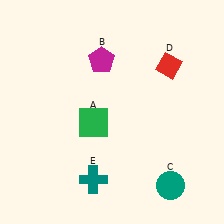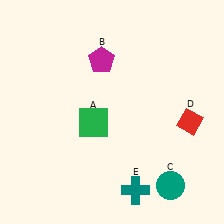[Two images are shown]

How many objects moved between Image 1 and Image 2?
2 objects moved between the two images.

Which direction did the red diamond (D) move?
The red diamond (D) moved down.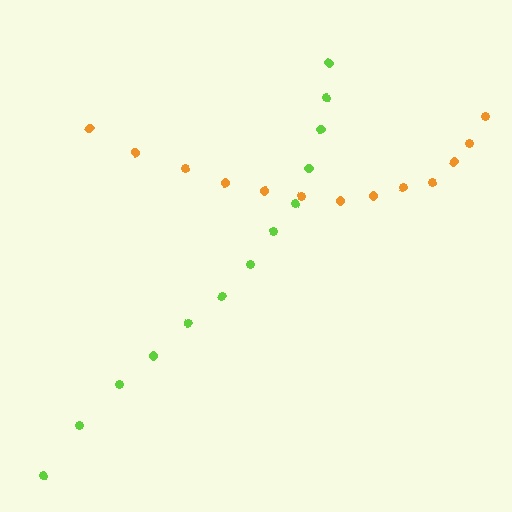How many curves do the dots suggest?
There are 2 distinct paths.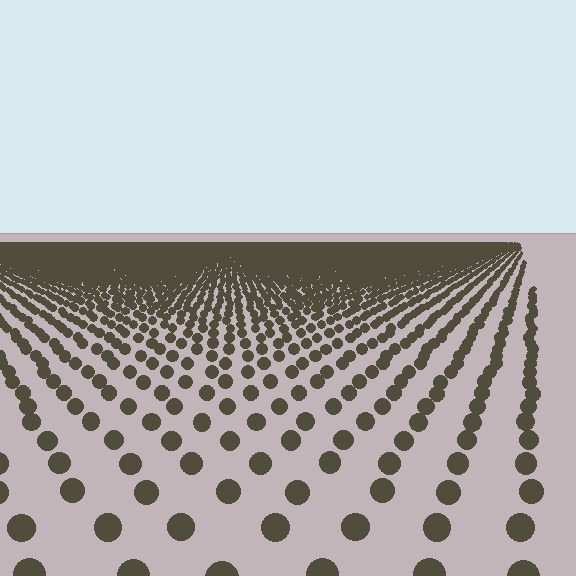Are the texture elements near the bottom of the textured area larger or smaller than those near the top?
Larger. Near the bottom, elements are closer to the viewer and appear at a bigger on-screen size.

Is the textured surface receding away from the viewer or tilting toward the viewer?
The surface is receding away from the viewer. Texture elements get smaller and denser toward the top.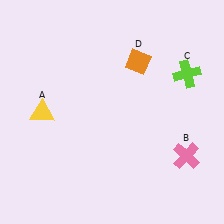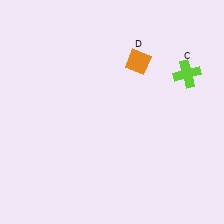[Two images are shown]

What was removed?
The yellow triangle (A), the pink cross (B) were removed in Image 2.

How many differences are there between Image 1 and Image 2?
There are 2 differences between the two images.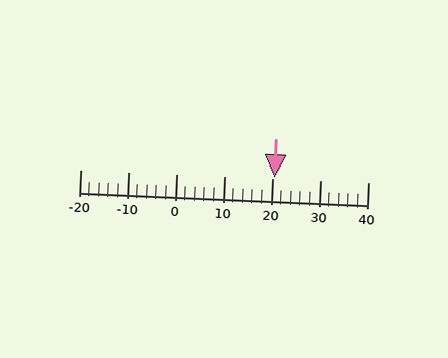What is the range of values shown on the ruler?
The ruler shows values from -20 to 40.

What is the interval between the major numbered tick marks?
The major tick marks are spaced 10 units apart.